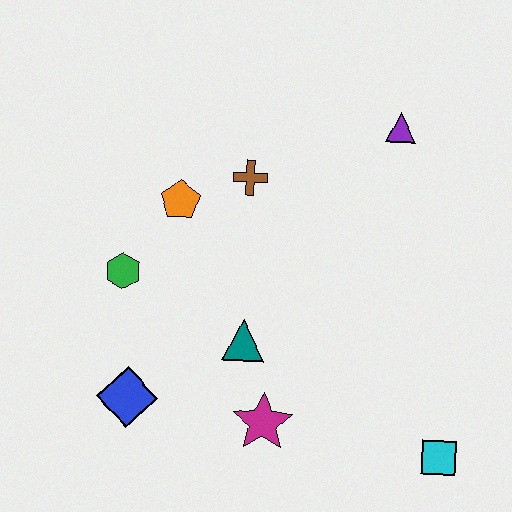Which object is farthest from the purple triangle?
The blue diamond is farthest from the purple triangle.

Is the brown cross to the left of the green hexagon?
No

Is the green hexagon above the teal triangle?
Yes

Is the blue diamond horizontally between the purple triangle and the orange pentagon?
No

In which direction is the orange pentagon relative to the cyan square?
The orange pentagon is to the left of the cyan square.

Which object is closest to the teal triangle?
The magenta star is closest to the teal triangle.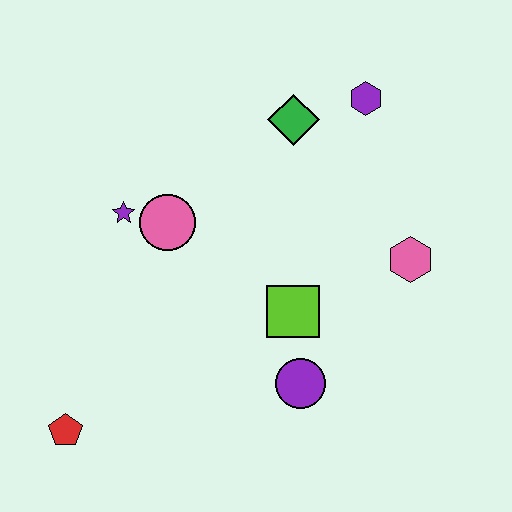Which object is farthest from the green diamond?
The red pentagon is farthest from the green diamond.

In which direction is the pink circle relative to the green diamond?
The pink circle is to the left of the green diamond.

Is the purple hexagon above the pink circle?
Yes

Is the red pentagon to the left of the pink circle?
Yes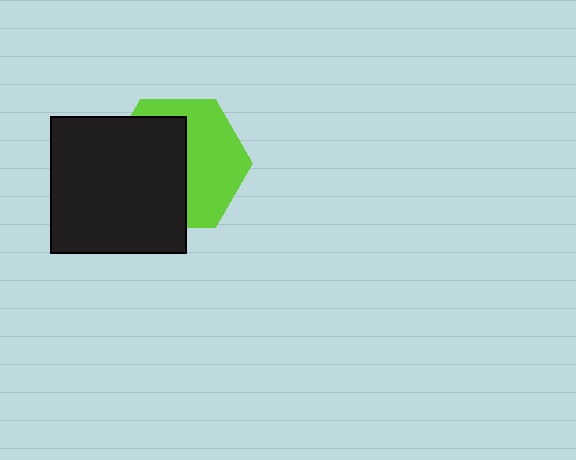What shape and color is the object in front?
The object in front is a black square.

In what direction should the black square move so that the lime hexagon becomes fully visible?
The black square should move left. That is the shortest direction to clear the overlap and leave the lime hexagon fully visible.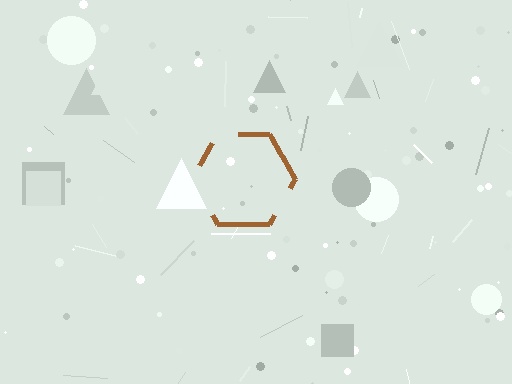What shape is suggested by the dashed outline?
The dashed outline suggests a hexagon.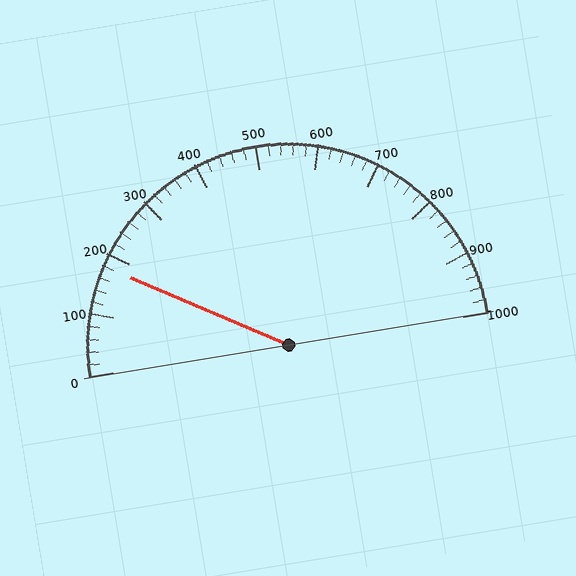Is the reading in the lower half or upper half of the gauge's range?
The reading is in the lower half of the range (0 to 1000).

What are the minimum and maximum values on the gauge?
The gauge ranges from 0 to 1000.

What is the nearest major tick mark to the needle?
The nearest major tick mark is 200.